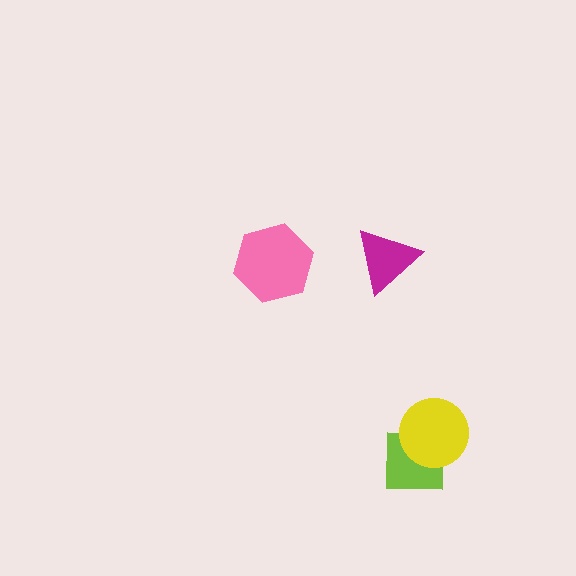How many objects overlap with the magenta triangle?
0 objects overlap with the magenta triangle.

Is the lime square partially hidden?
Yes, it is partially covered by another shape.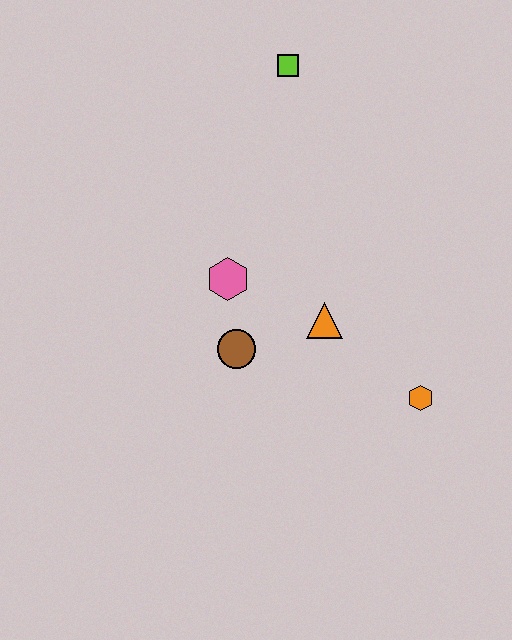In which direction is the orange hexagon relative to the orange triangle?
The orange hexagon is to the right of the orange triangle.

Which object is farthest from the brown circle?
The lime square is farthest from the brown circle.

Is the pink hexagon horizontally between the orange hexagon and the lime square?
No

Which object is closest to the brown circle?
The pink hexagon is closest to the brown circle.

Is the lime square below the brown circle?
No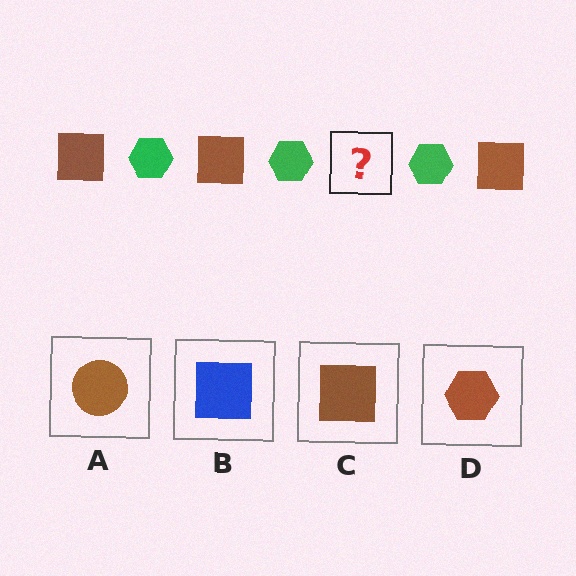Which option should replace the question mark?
Option C.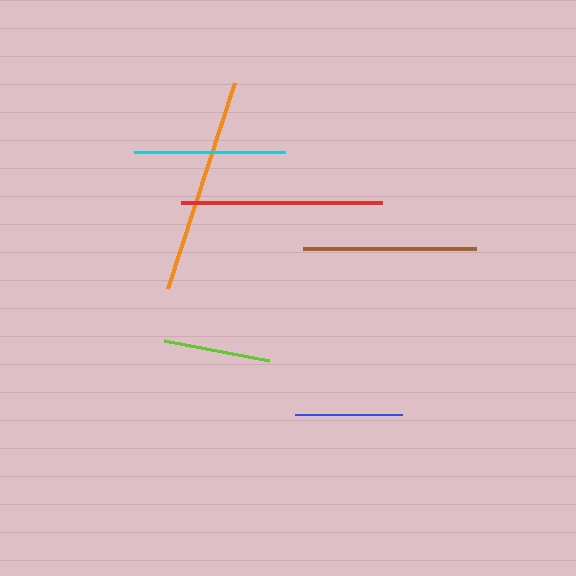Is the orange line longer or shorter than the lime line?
The orange line is longer than the lime line.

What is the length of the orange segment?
The orange segment is approximately 216 pixels long.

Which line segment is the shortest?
The blue line is the shortest at approximately 106 pixels.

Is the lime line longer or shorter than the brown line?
The brown line is longer than the lime line.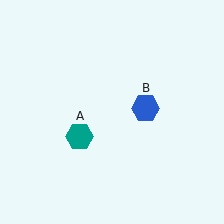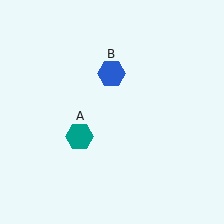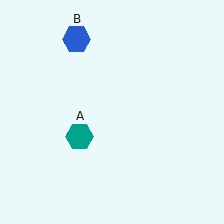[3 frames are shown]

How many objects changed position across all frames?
1 object changed position: blue hexagon (object B).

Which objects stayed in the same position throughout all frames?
Teal hexagon (object A) remained stationary.